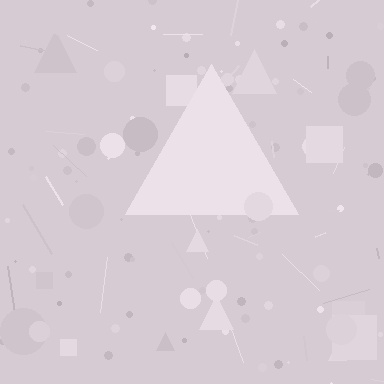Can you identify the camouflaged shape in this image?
The camouflaged shape is a triangle.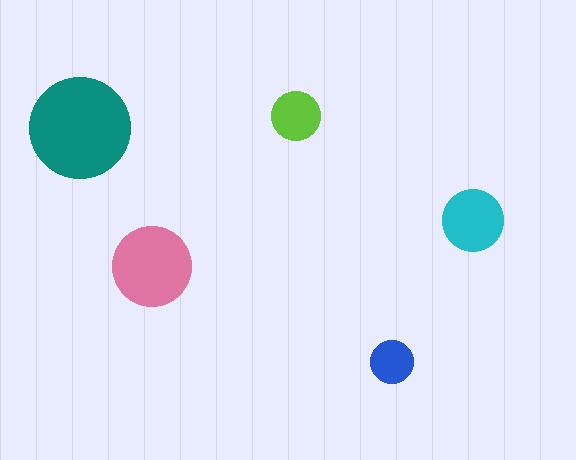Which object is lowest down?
The blue circle is bottommost.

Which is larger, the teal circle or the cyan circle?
The teal one.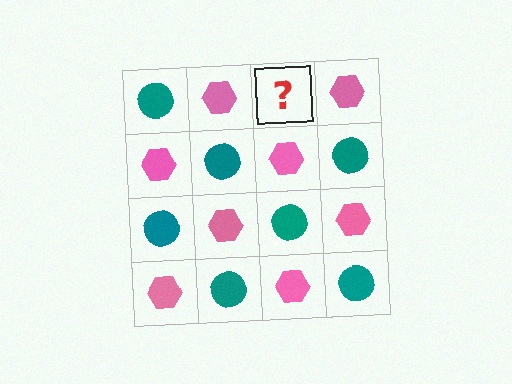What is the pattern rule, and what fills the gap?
The rule is that it alternates teal circle and pink hexagon in a checkerboard pattern. The gap should be filled with a teal circle.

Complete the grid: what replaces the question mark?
The question mark should be replaced with a teal circle.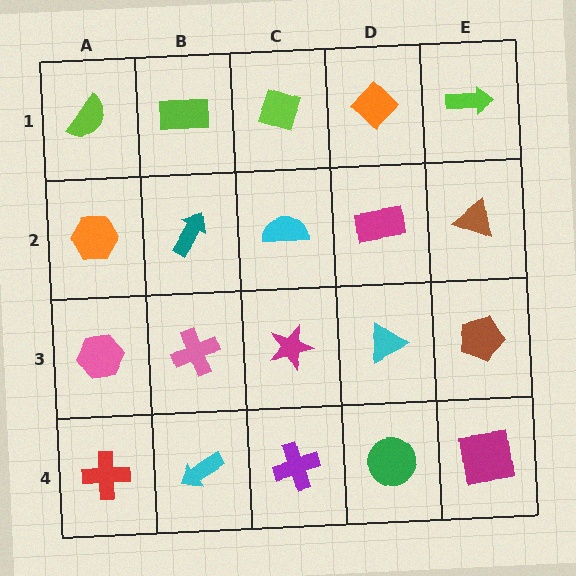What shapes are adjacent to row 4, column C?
A magenta star (row 3, column C), a cyan arrow (row 4, column B), a green circle (row 4, column D).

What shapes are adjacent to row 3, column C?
A cyan semicircle (row 2, column C), a purple cross (row 4, column C), a pink cross (row 3, column B), a cyan triangle (row 3, column D).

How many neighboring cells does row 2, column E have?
3.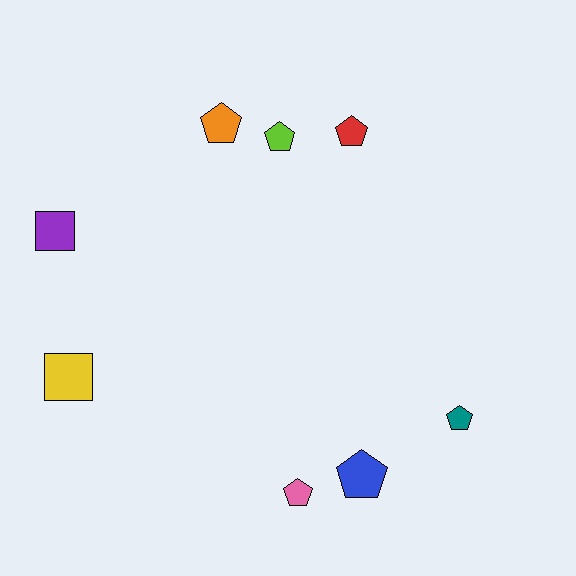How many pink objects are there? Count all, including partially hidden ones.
There is 1 pink object.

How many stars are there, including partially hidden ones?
There are no stars.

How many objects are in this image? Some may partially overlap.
There are 8 objects.